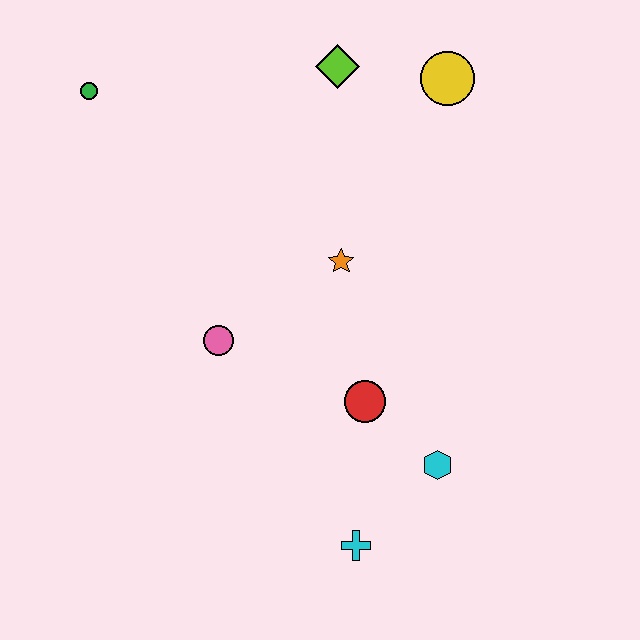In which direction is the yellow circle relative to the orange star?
The yellow circle is above the orange star.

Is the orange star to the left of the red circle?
Yes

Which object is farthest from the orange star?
The green circle is farthest from the orange star.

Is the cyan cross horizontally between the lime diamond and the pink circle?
No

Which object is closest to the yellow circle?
The lime diamond is closest to the yellow circle.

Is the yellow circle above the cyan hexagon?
Yes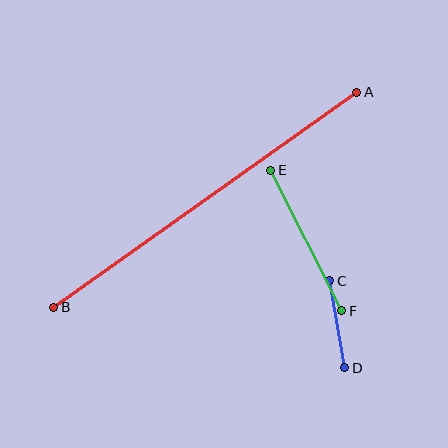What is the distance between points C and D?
The distance is approximately 88 pixels.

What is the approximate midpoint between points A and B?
The midpoint is at approximately (205, 200) pixels.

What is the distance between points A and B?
The distance is approximately 372 pixels.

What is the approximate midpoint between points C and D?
The midpoint is at approximately (337, 324) pixels.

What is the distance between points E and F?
The distance is approximately 157 pixels.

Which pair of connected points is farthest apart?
Points A and B are farthest apart.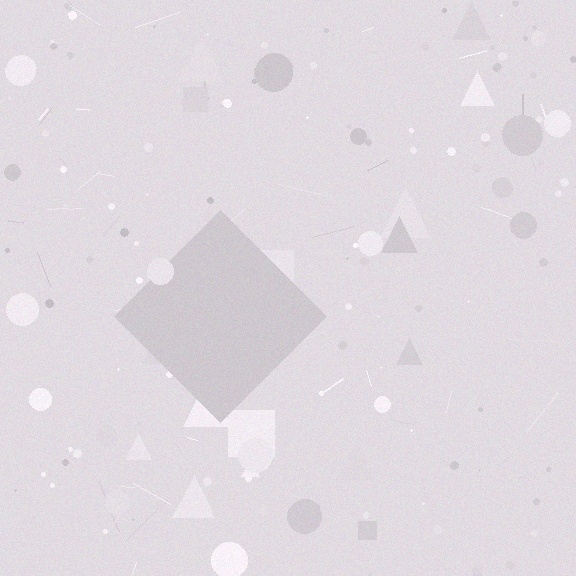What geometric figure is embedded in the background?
A diamond is embedded in the background.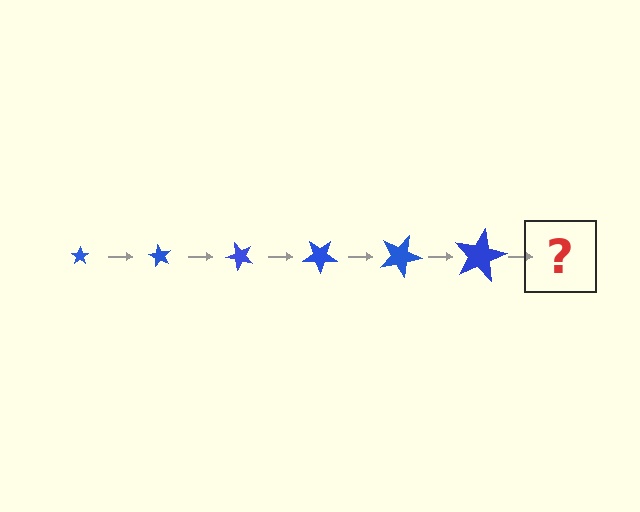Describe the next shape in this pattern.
It should be a star, larger than the previous one and rotated 360 degrees from the start.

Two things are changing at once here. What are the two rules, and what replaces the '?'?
The two rules are that the star grows larger each step and it rotates 60 degrees each step. The '?' should be a star, larger than the previous one and rotated 360 degrees from the start.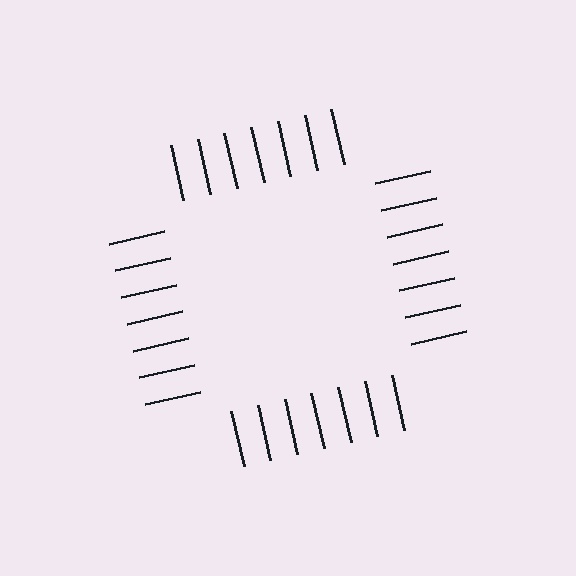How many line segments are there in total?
28 — 7 along each of the 4 edges.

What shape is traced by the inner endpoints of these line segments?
An illusory square — the line segments terminate on its edges but no continuous stroke is drawn.